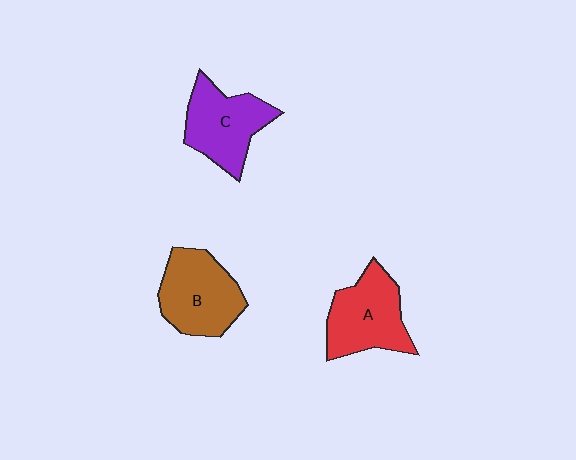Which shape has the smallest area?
Shape C (purple).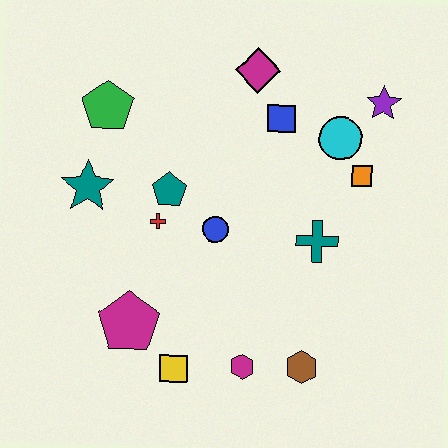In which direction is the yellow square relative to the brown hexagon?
The yellow square is to the left of the brown hexagon.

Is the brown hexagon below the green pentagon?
Yes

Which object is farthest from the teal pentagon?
The purple star is farthest from the teal pentagon.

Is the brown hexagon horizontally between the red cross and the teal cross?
Yes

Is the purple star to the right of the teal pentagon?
Yes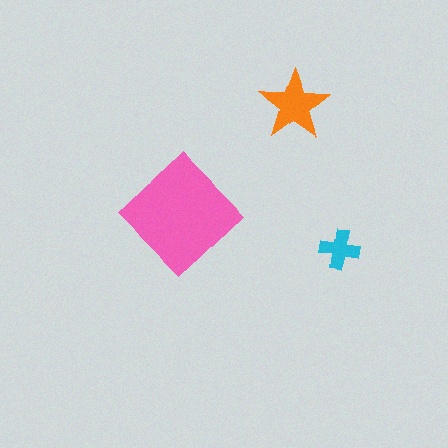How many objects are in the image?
There are 3 objects in the image.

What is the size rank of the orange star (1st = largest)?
2nd.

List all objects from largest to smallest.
The pink diamond, the orange star, the cyan cross.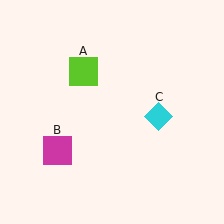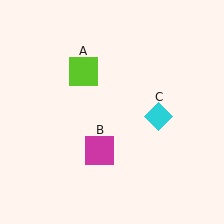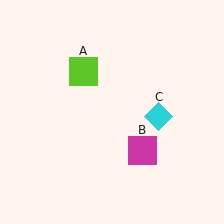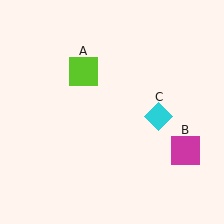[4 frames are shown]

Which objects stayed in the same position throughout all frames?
Lime square (object A) and cyan diamond (object C) remained stationary.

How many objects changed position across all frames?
1 object changed position: magenta square (object B).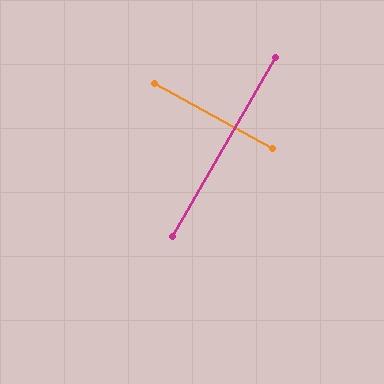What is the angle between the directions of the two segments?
Approximately 89 degrees.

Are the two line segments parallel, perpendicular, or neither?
Perpendicular — they meet at approximately 89°.